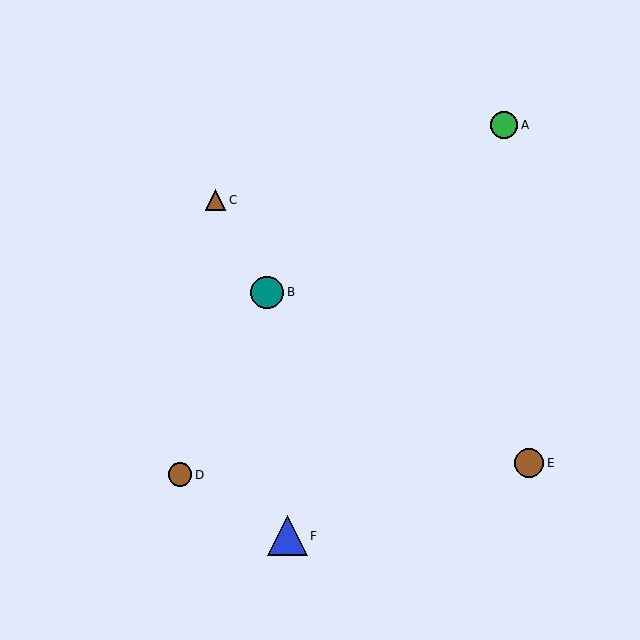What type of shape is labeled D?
Shape D is a brown circle.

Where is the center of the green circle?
The center of the green circle is at (504, 125).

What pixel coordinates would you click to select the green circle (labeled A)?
Click at (504, 125) to select the green circle A.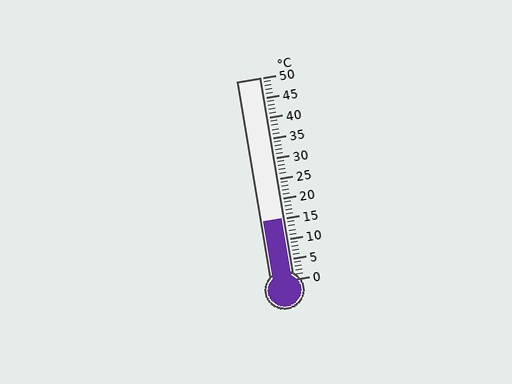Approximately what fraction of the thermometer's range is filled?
The thermometer is filled to approximately 30% of its range.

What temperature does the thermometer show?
The thermometer shows approximately 15°C.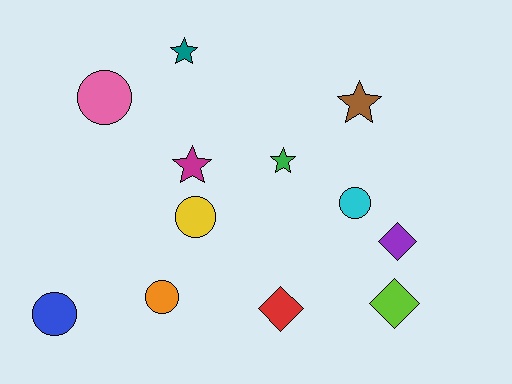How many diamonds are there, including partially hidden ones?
There are 3 diamonds.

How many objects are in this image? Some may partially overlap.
There are 12 objects.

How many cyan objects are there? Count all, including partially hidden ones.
There is 1 cyan object.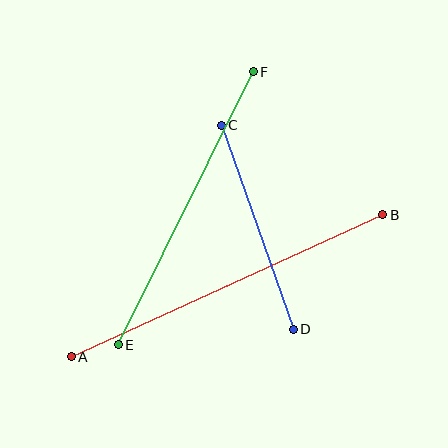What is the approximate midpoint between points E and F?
The midpoint is at approximately (186, 208) pixels.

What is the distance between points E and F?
The distance is approximately 305 pixels.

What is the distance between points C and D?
The distance is approximately 216 pixels.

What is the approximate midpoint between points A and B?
The midpoint is at approximately (227, 286) pixels.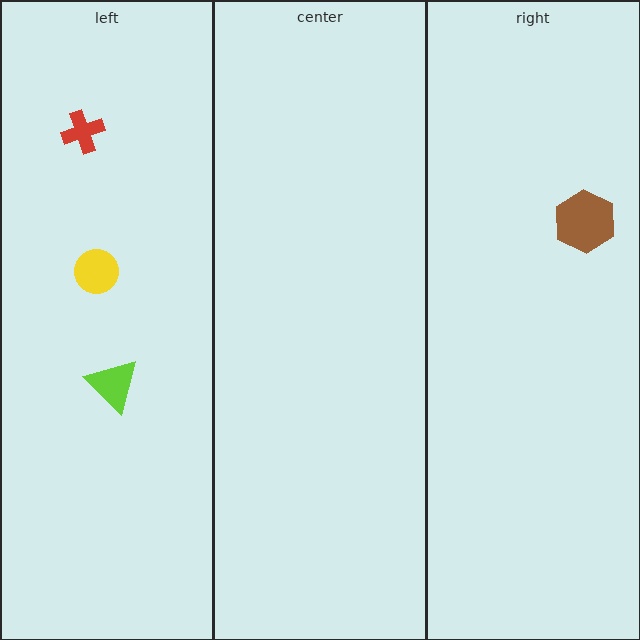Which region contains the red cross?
The left region.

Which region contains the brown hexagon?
The right region.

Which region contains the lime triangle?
The left region.